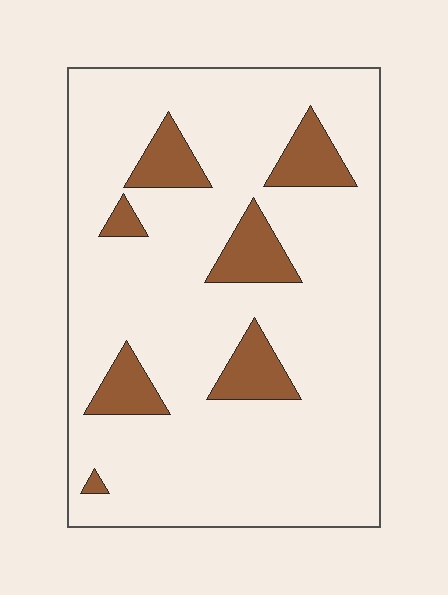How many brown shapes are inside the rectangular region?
7.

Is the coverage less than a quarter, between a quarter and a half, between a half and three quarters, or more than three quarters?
Less than a quarter.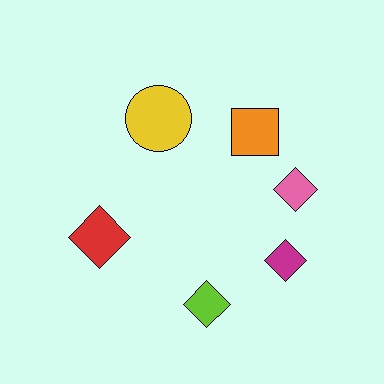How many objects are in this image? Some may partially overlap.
There are 6 objects.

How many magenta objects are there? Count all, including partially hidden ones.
There is 1 magenta object.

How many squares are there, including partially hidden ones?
There is 1 square.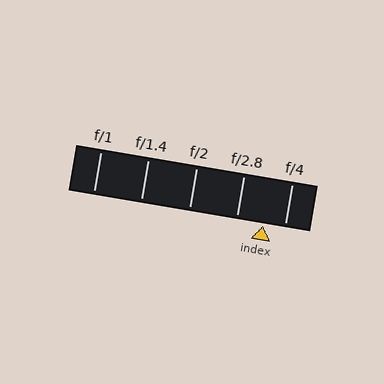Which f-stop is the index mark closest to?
The index mark is closest to f/4.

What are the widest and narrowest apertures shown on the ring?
The widest aperture shown is f/1 and the narrowest is f/4.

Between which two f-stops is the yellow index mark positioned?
The index mark is between f/2.8 and f/4.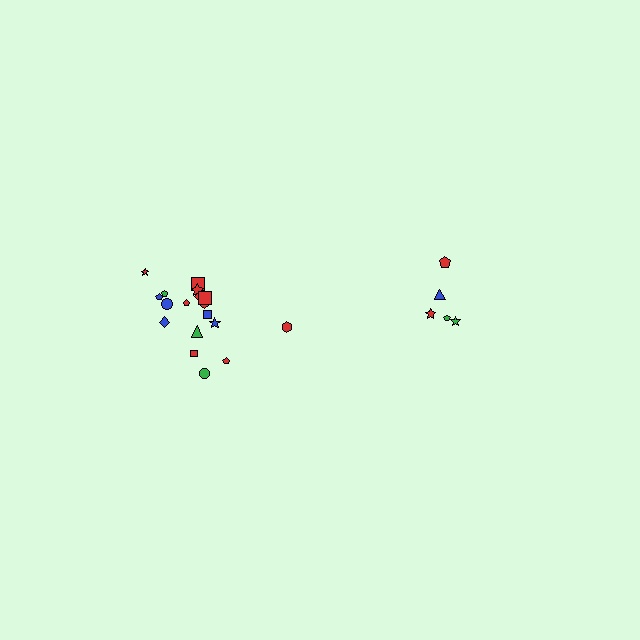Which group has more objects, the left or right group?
The left group.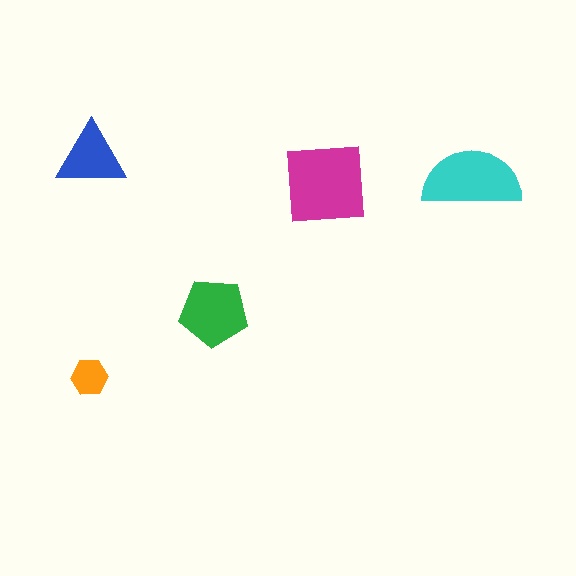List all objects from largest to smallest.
The magenta square, the cyan semicircle, the green pentagon, the blue triangle, the orange hexagon.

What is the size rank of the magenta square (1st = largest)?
1st.